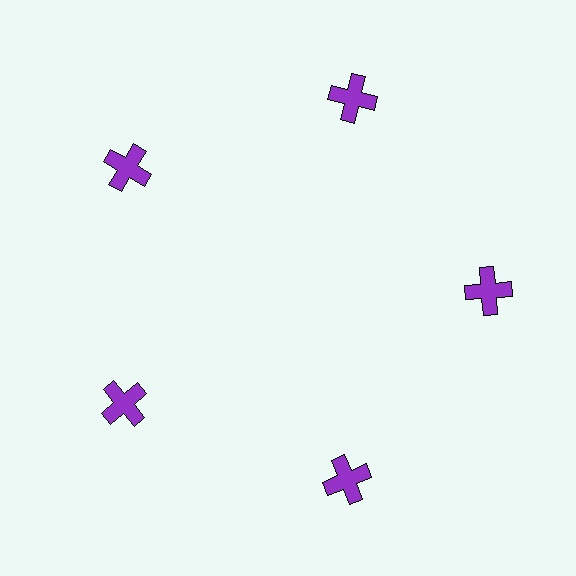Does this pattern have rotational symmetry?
Yes, this pattern has 5-fold rotational symmetry. It looks the same after rotating 72 degrees around the center.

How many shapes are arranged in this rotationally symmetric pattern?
There are 5 shapes, arranged in 5 groups of 1.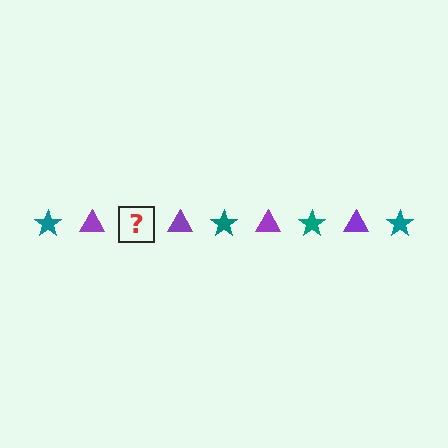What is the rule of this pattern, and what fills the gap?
The rule is that the pattern alternates between teal star and purple triangle. The gap should be filled with a teal star.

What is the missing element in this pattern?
The missing element is a teal star.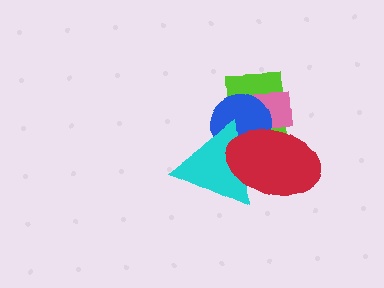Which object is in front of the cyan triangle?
The red ellipse is in front of the cyan triangle.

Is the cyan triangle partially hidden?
Yes, it is partially covered by another shape.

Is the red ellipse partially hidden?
No, no other shape covers it.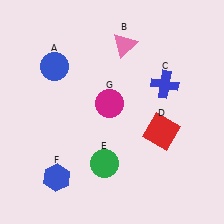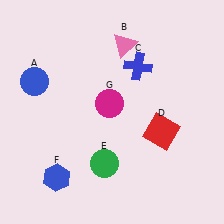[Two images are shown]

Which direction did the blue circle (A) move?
The blue circle (A) moved left.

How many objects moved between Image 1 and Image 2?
2 objects moved between the two images.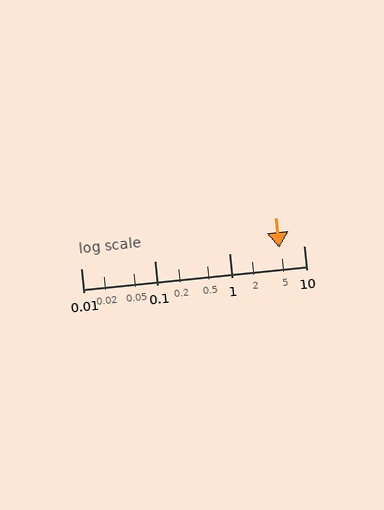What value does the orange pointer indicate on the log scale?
The pointer indicates approximately 4.7.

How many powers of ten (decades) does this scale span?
The scale spans 3 decades, from 0.01 to 10.